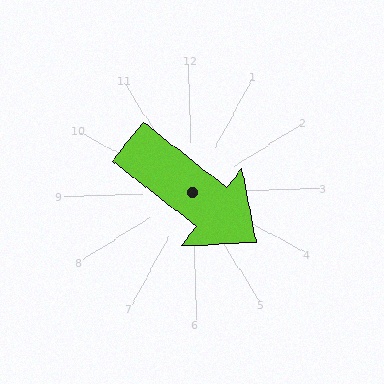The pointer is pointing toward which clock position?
Roughly 4 o'clock.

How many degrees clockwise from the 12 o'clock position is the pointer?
Approximately 130 degrees.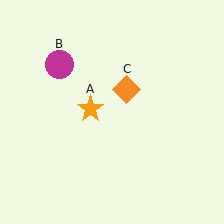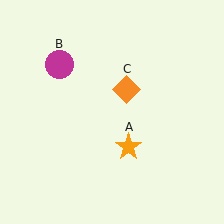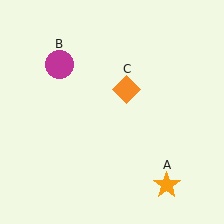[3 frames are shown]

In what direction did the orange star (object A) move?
The orange star (object A) moved down and to the right.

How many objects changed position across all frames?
1 object changed position: orange star (object A).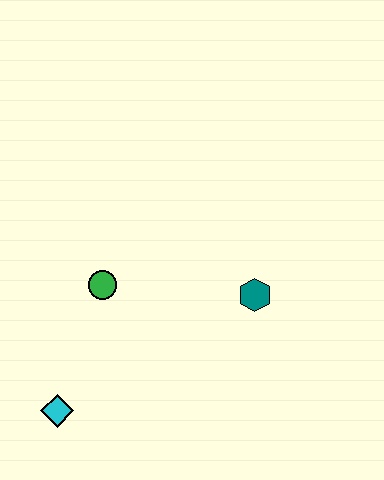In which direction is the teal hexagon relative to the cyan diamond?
The teal hexagon is to the right of the cyan diamond.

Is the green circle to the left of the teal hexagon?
Yes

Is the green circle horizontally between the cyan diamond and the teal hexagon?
Yes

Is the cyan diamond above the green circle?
No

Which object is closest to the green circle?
The cyan diamond is closest to the green circle.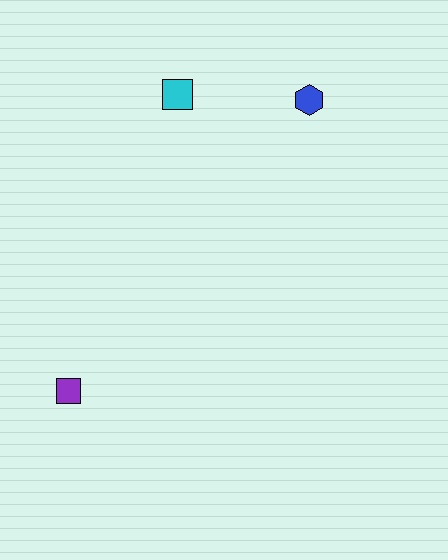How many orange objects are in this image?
There are no orange objects.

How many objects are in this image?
There are 3 objects.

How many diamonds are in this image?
There are no diamonds.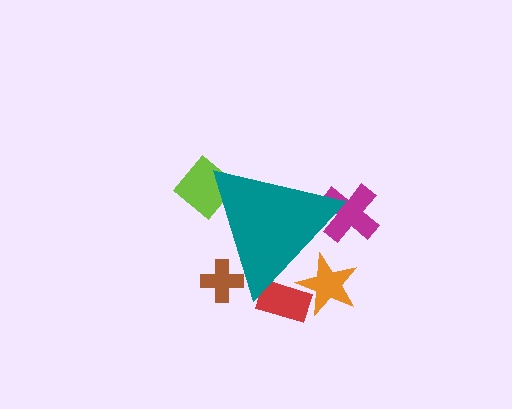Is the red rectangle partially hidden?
Yes, the red rectangle is partially hidden behind the teal triangle.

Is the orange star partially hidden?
Yes, the orange star is partially hidden behind the teal triangle.